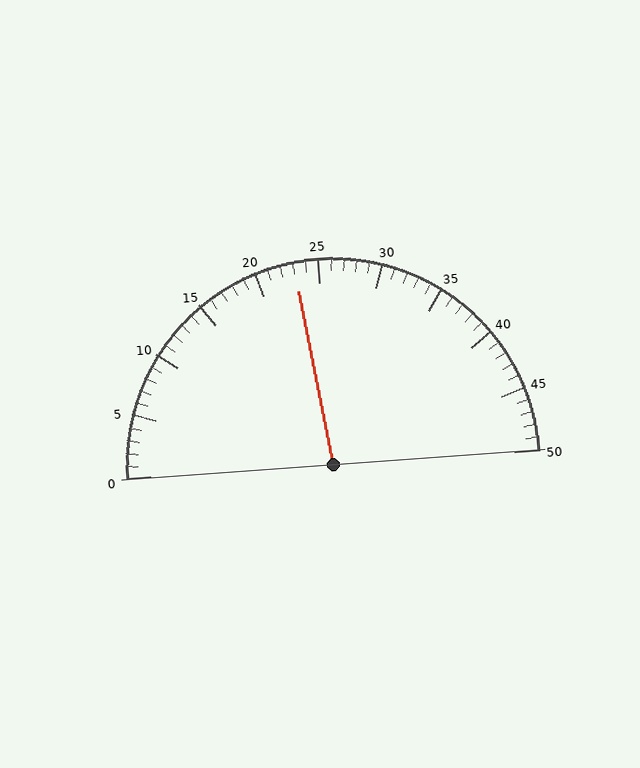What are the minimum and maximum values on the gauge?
The gauge ranges from 0 to 50.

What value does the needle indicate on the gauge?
The needle indicates approximately 23.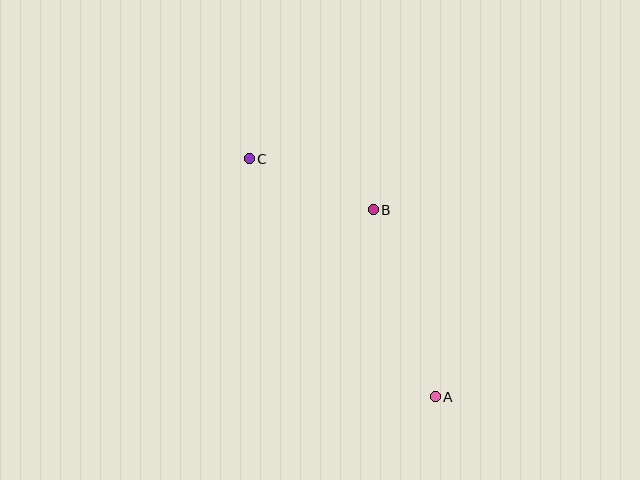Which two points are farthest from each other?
Points A and C are farthest from each other.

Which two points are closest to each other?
Points B and C are closest to each other.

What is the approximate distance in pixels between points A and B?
The distance between A and B is approximately 197 pixels.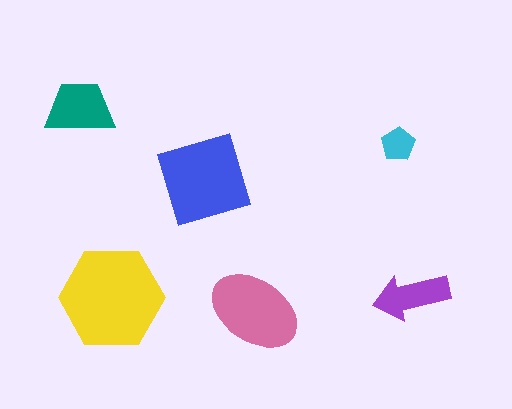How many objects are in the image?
There are 6 objects in the image.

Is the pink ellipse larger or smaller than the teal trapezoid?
Larger.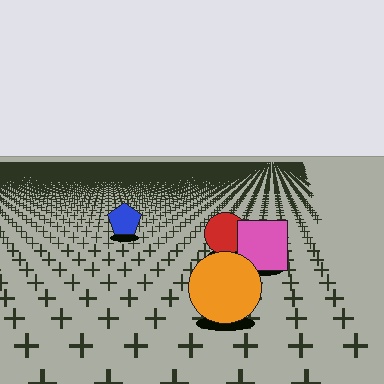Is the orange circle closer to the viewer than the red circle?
Yes. The orange circle is closer — you can tell from the texture gradient: the ground texture is coarser near it.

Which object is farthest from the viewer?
The blue pentagon is farthest from the viewer. It appears smaller and the ground texture around it is denser.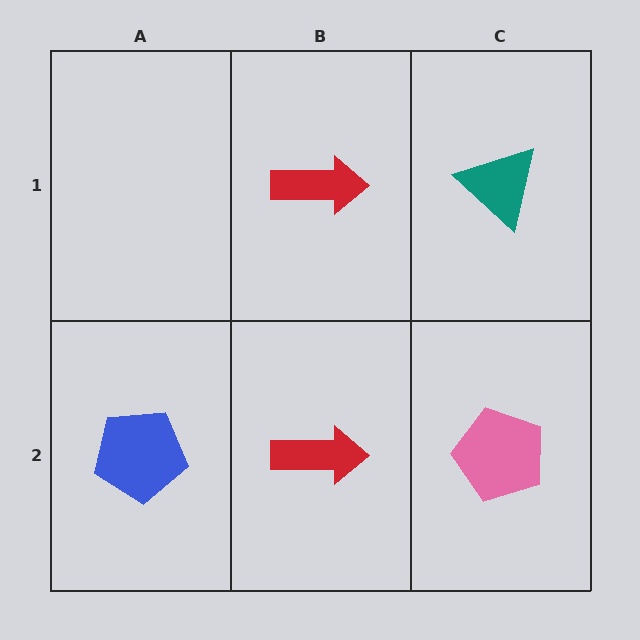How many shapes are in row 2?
3 shapes.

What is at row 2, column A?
A blue pentagon.